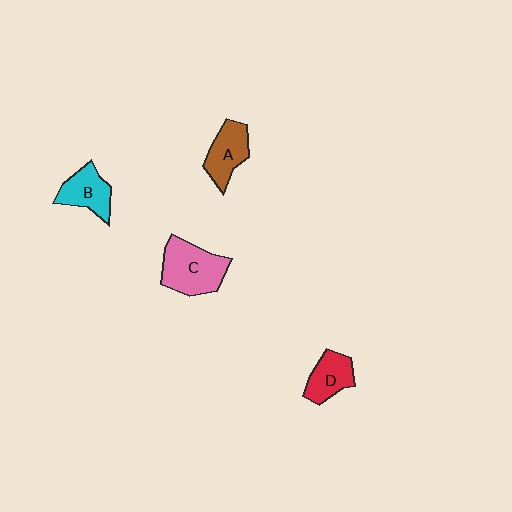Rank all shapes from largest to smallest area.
From largest to smallest: C (pink), A (brown), B (cyan), D (red).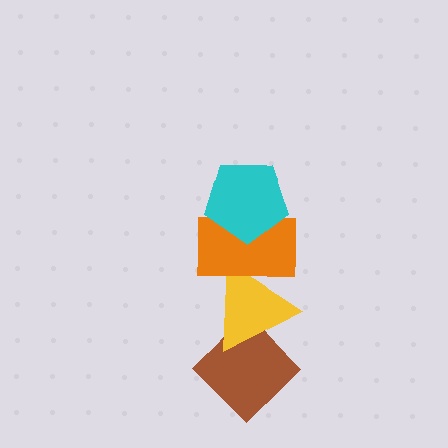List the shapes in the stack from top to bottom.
From top to bottom: the cyan pentagon, the orange rectangle, the yellow triangle, the brown diamond.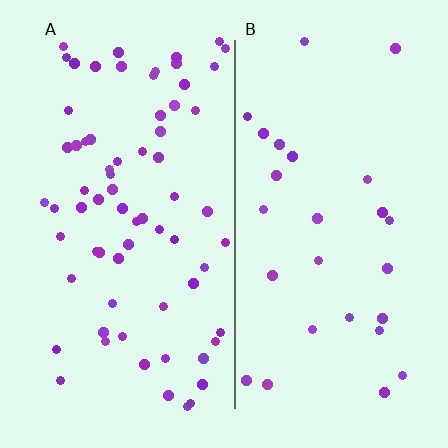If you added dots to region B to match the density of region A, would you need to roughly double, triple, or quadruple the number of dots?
Approximately triple.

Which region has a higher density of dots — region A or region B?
A (the left).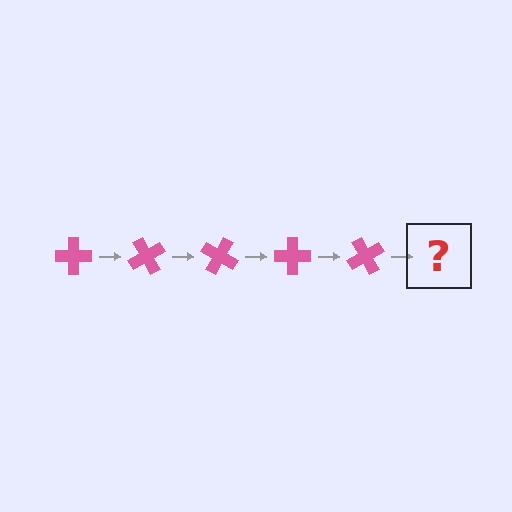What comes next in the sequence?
The next element should be a pink cross rotated 300 degrees.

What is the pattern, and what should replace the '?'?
The pattern is that the cross rotates 60 degrees each step. The '?' should be a pink cross rotated 300 degrees.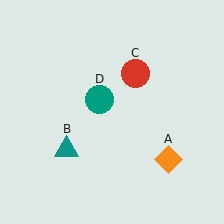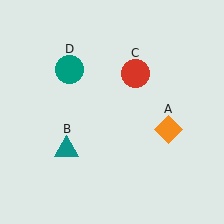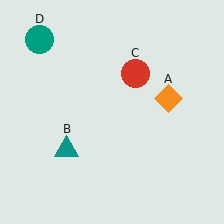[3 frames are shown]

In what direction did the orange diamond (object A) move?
The orange diamond (object A) moved up.